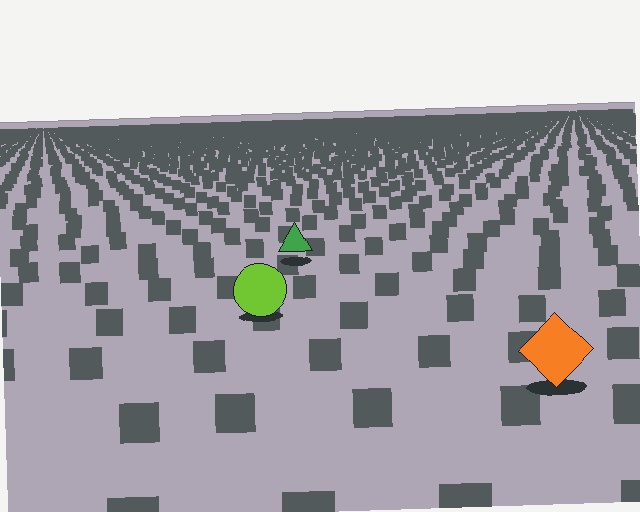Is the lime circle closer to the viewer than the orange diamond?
No. The orange diamond is closer — you can tell from the texture gradient: the ground texture is coarser near it.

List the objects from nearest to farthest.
From nearest to farthest: the orange diamond, the lime circle, the green triangle.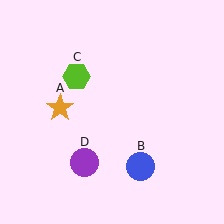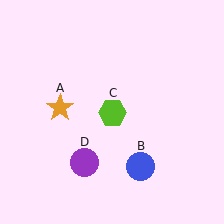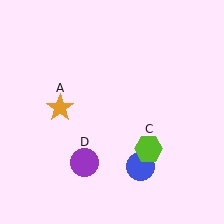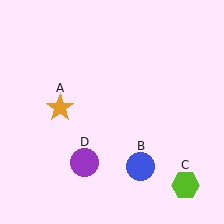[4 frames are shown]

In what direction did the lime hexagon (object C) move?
The lime hexagon (object C) moved down and to the right.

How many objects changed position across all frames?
1 object changed position: lime hexagon (object C).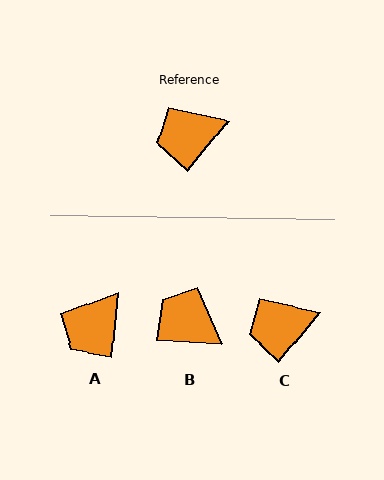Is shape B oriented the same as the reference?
No, it is off by about 55 degrees.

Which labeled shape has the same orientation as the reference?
C.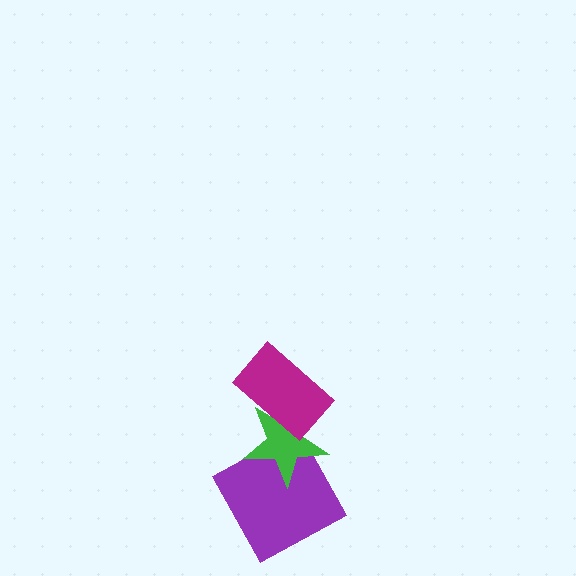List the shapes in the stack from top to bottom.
From top to bottom: the magenta rectangle, the green star, the purple square.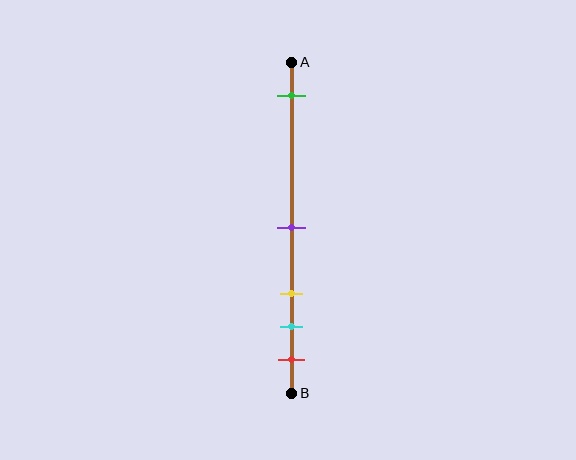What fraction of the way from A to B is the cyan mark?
The cyan mark is approximately 80% (0.8) of the way from A to B.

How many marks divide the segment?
There are 5 marks dividing the segment.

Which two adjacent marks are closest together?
The cyan and red marks are the closest adjacent pair.